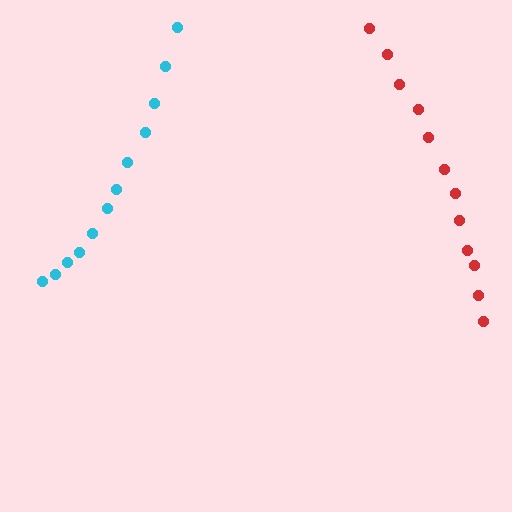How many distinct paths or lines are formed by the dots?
There are 2 distinct paths.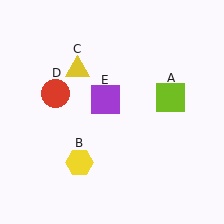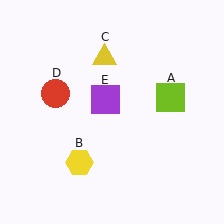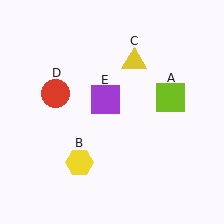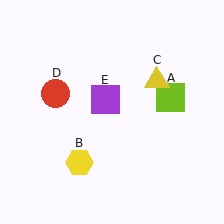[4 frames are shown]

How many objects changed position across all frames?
1 object changed position: yellow triangle (object C).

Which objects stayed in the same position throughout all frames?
Lime square (object A) and yellow hexagon (object B) and red circle (object D) and purple square (object E) remained stationary.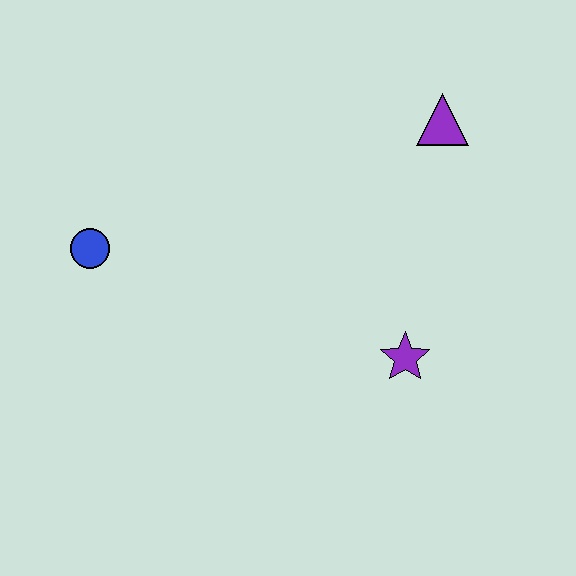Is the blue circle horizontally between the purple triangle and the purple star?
No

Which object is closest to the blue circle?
The purple star is closest to the blue circle.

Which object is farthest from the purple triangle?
The blue circle is farthest from the purple triangle.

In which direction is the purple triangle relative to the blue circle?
The purple triangle is to the right of the blue circle.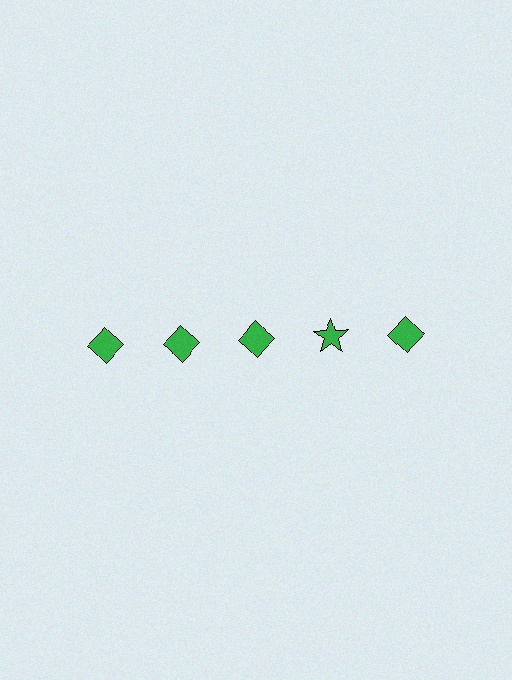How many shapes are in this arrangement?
There are 5 shapes arranged in a grid pattern.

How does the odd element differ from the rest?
It has a different shape: star instead of diamond.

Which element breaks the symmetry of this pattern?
The green star in the top row, second from right column breaks the symmetry. All other shapes are green diamonds.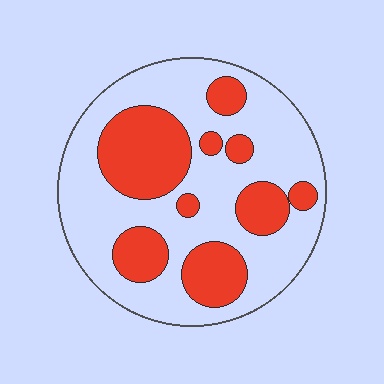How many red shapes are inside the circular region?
9.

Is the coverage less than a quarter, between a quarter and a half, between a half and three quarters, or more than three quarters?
Between a quarter and a half.